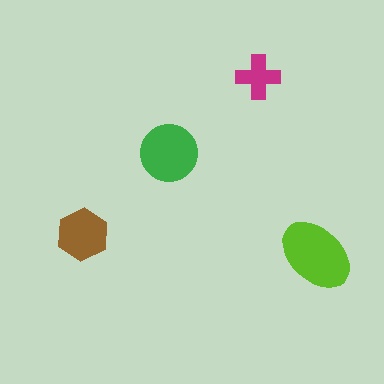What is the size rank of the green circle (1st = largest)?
2nd.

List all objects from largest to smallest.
The lime ellipse, the green circle, the brown hexagon, the magenta cross.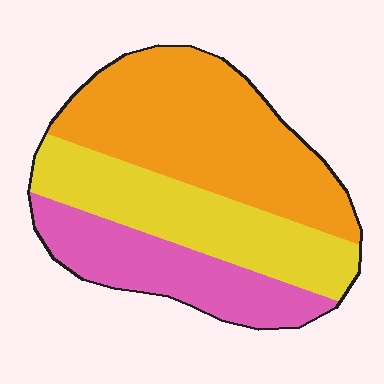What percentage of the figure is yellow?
Yellow covers about 30% of the figure.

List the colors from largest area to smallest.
From largest to smallest: orange, yellow, pink.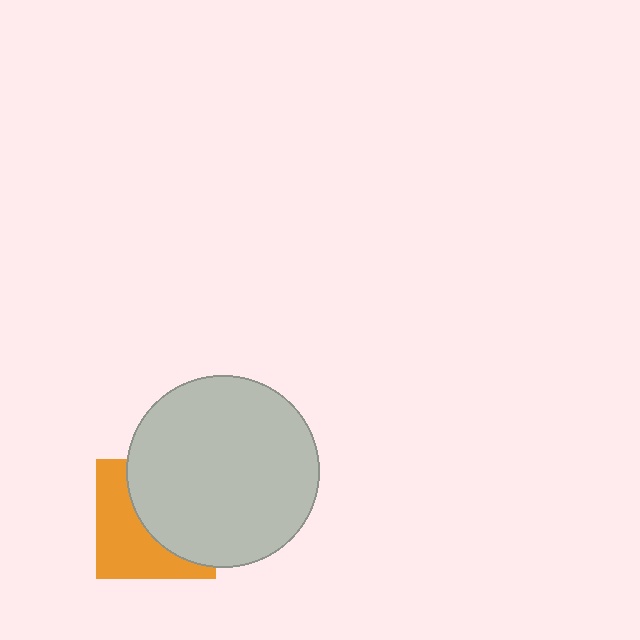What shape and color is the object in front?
The object in front is a light gray circle.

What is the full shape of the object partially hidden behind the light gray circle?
The partially hidden object is an orange square.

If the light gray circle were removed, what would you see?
You would see the complete orange square.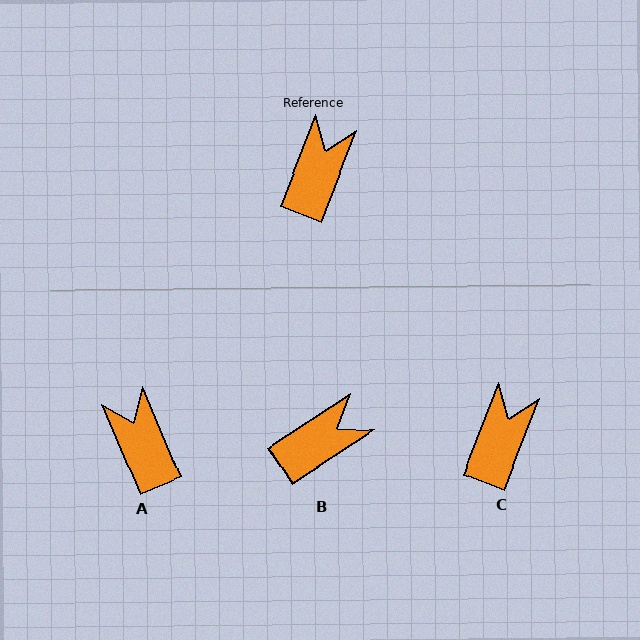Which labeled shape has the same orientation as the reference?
C.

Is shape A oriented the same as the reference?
No, it is off by about 44 degrees.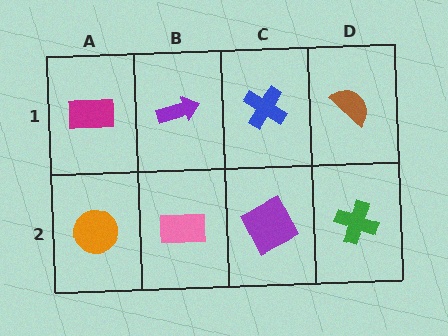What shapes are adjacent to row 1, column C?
A purple square (row 2, column C), a purple arrow (row 1, column B), a brown semicircle (row 1, column D).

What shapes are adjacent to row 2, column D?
A brown semicircle (row 1, column D), a purple square (row 2, column C).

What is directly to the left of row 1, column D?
A blue cross.